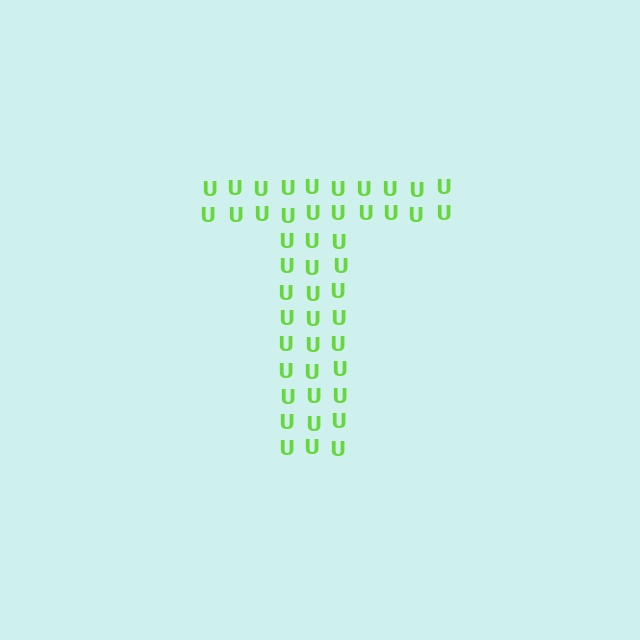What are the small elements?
The small elements are letter U's.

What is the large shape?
The large shape is the letter T.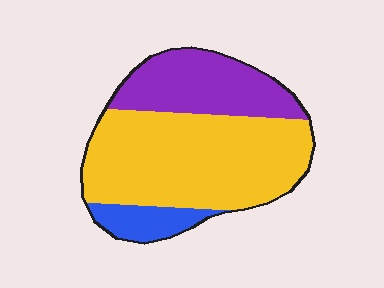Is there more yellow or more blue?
Yellow.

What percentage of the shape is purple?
Purple takes up between a sixth and a third of the shape.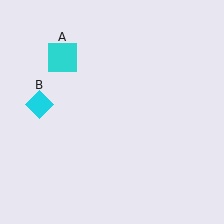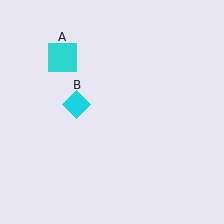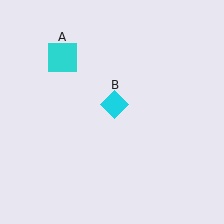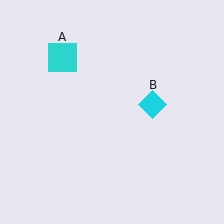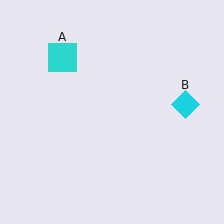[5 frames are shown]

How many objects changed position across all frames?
1 object changed position: cyan diamond (object B).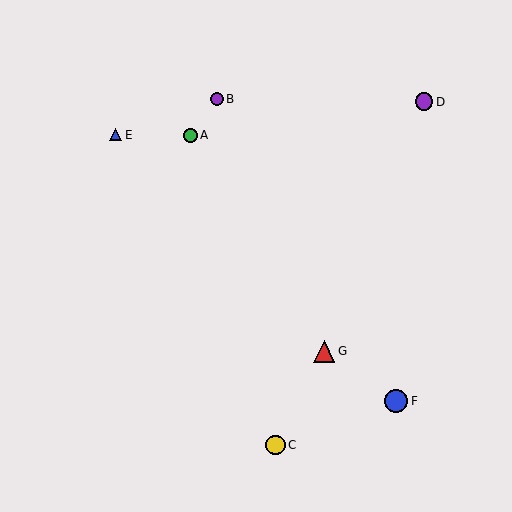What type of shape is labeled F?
Shape F is a blue circle.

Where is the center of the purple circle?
The center of the purple circle is at (217, 99).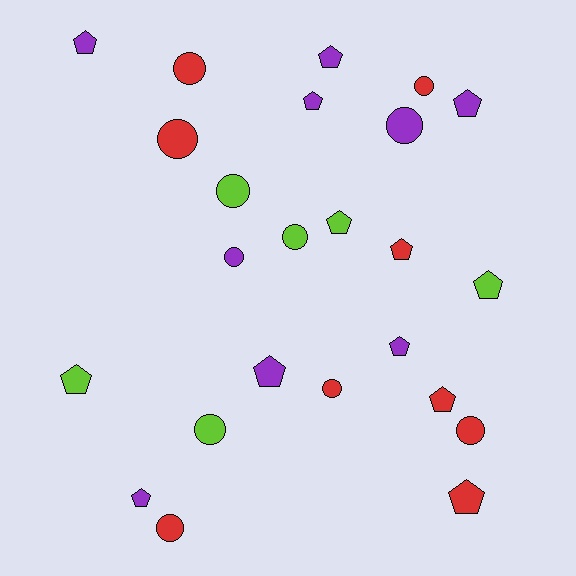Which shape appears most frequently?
Pentagon, with 13 objects.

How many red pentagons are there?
There are 3 red pentagons.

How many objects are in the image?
There are 24 objects.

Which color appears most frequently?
Red, with 9 objects.